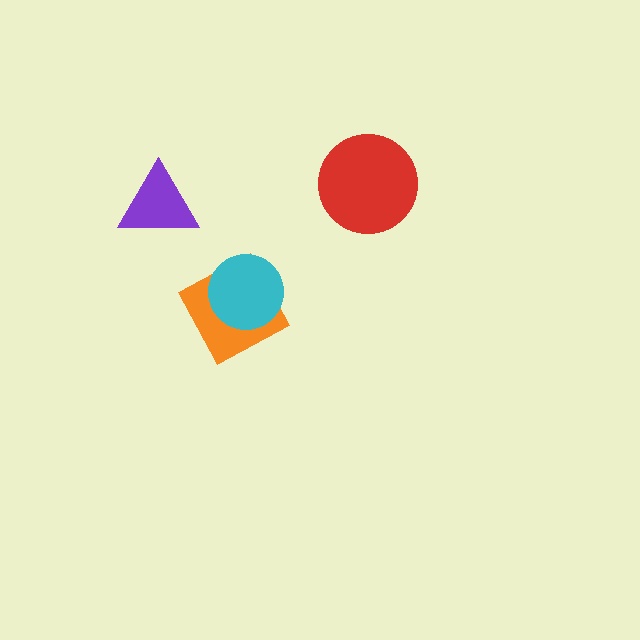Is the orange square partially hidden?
Yes, it is partially covered by another shape.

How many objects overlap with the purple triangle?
0 objects overlap with the purple triangle.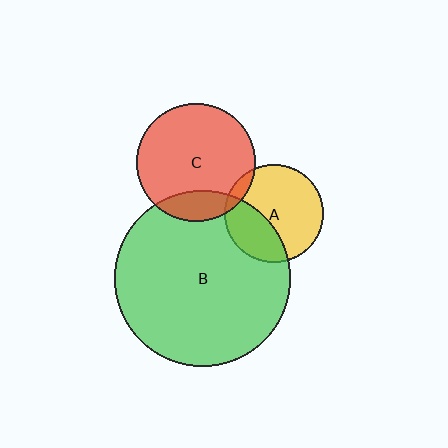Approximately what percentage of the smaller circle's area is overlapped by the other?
Approximately 35%.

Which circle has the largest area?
Circle B (green).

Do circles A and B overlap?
Yes.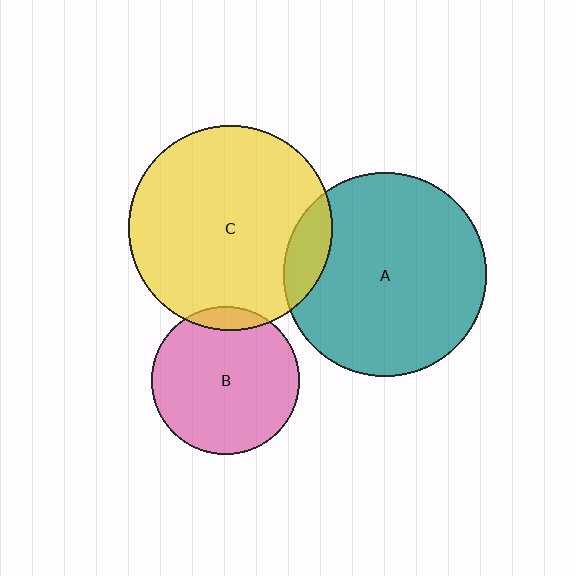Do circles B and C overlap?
Yes.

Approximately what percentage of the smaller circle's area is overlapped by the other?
Approximately 10%.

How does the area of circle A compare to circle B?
Approximately 1.9 times.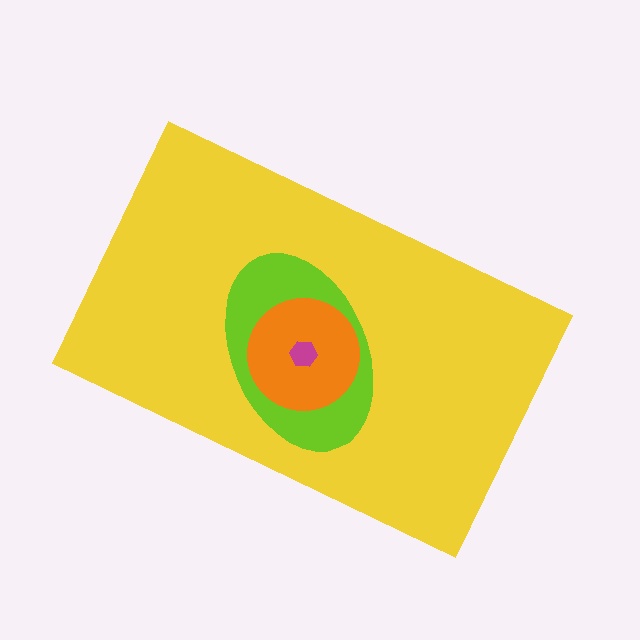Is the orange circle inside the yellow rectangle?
Yes.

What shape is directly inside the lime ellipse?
The orange circle.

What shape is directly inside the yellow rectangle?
The lime ellipse.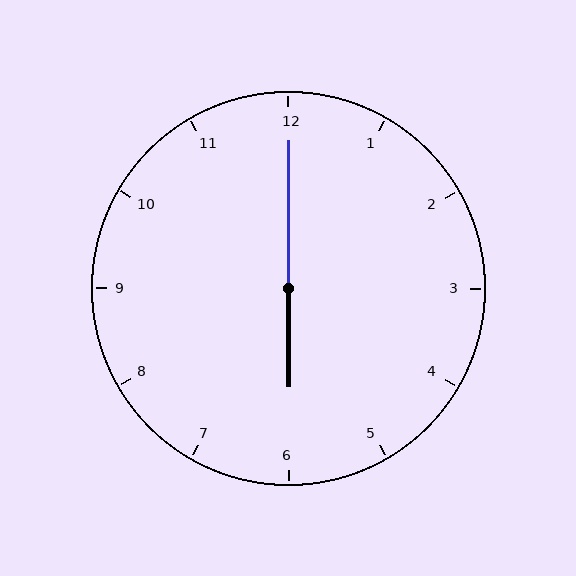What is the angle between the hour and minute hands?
Approximately 180 degrees.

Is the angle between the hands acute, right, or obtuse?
It is obtuse.